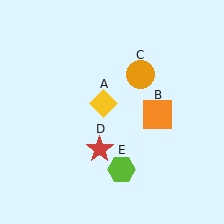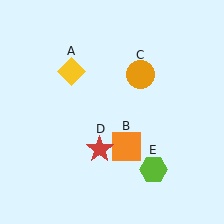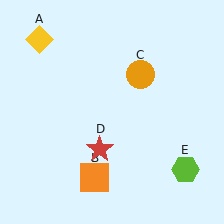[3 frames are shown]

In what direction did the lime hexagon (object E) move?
The lime hexagon (object E) moved right.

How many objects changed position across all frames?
3 objects changed position: yellow diamond (object A), orange square (object B), lime hexagon (object E).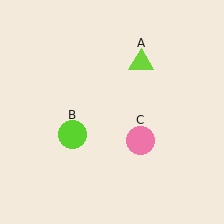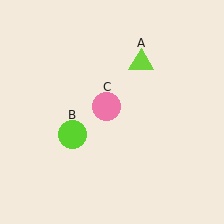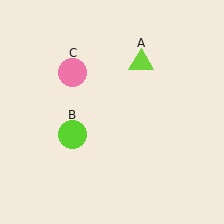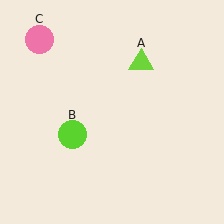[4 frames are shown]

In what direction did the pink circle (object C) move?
The pink circle (object C) moved up and to the left.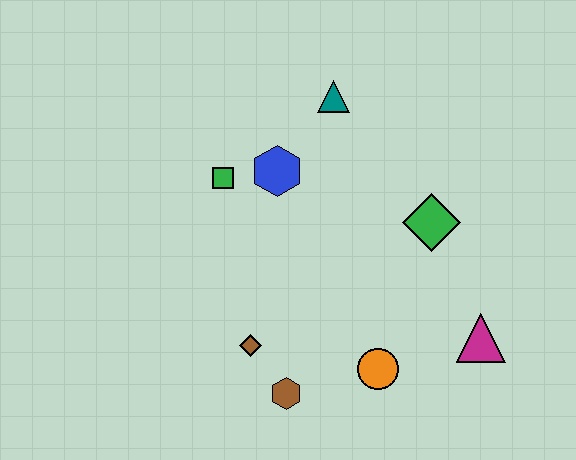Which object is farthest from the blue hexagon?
The magenta triangle is farthest from the blue hexagon.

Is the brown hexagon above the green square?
No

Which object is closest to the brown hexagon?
The brown diamond is closest to the brown hexagon.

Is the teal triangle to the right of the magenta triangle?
No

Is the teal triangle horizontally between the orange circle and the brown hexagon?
Yes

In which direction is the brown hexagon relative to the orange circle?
The brown hexagon is to the left of the orange circle.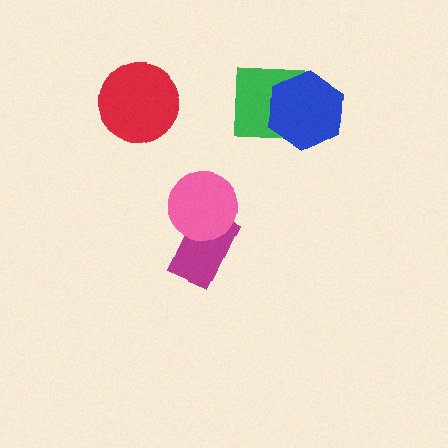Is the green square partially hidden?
Yes, it is partially covered by another shape.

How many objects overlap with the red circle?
0 objects overlap with the red circle.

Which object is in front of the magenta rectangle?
The pink circle is in front of the magenta rectangle.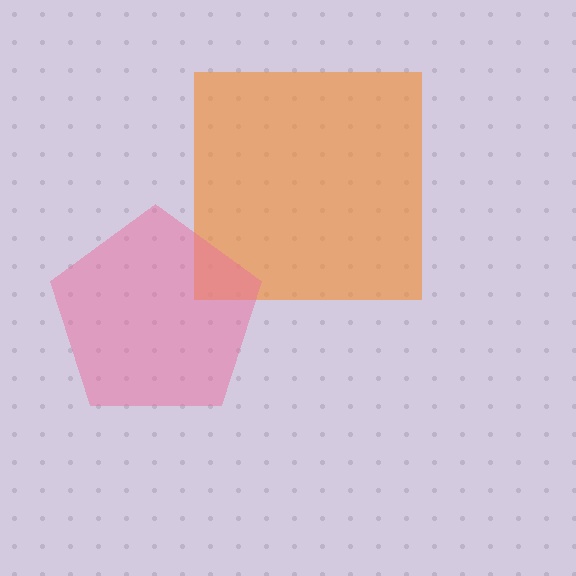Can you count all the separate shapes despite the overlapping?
Yes, there are 2 separate shapes.